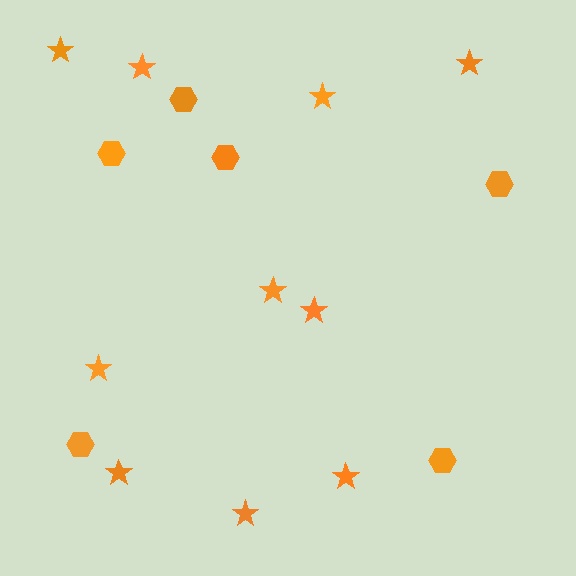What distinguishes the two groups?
There are 2 groups: one group of hexagons (6) and one group of stars (10).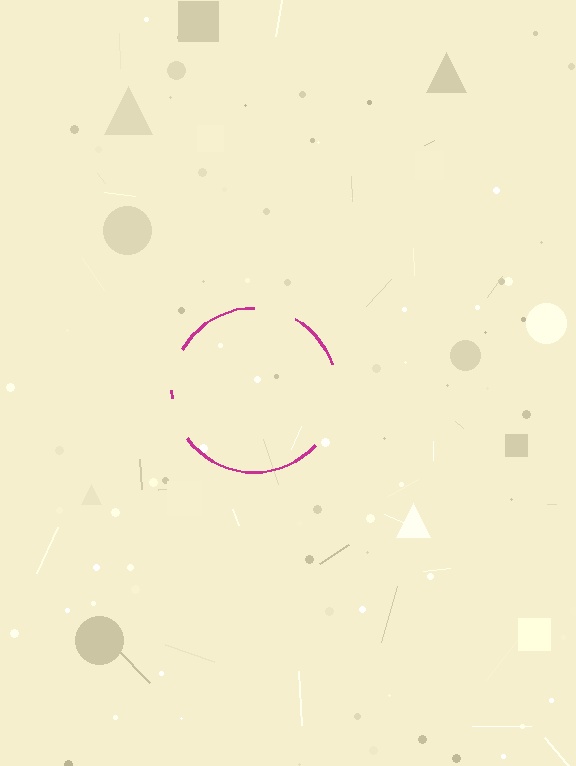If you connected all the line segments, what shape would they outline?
They would outline a circle.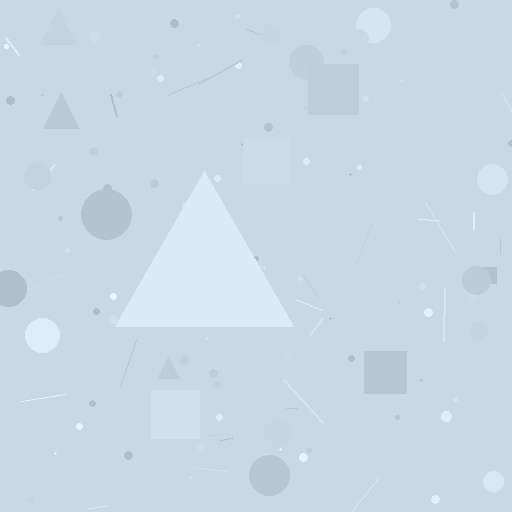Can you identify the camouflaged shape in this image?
The camouflaged shape is a triangle.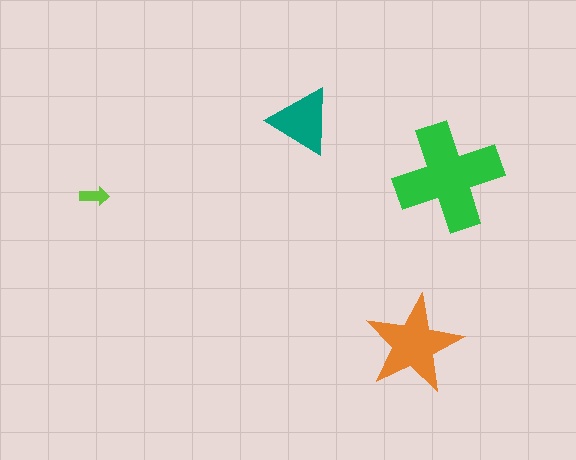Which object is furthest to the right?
The green cross is rightmost.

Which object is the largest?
The green cross.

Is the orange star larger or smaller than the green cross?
Smaller.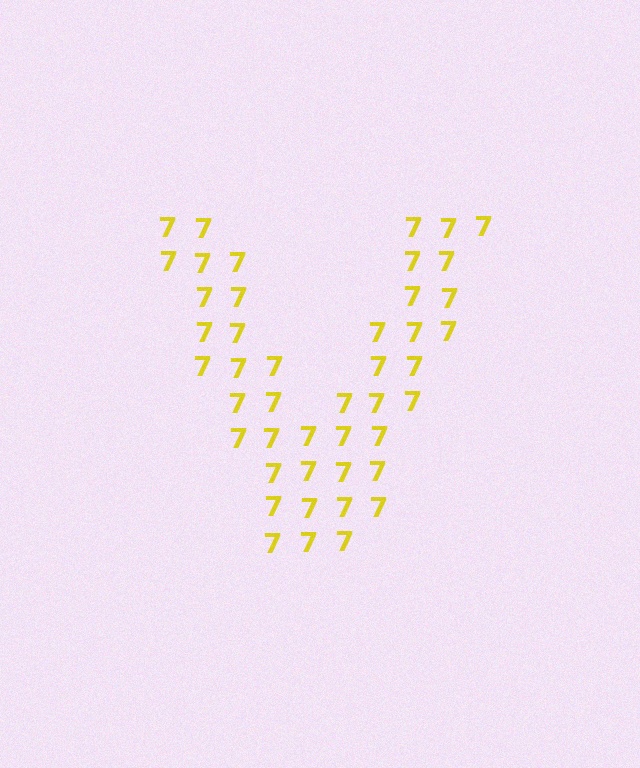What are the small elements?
The small elements are digit 7's.